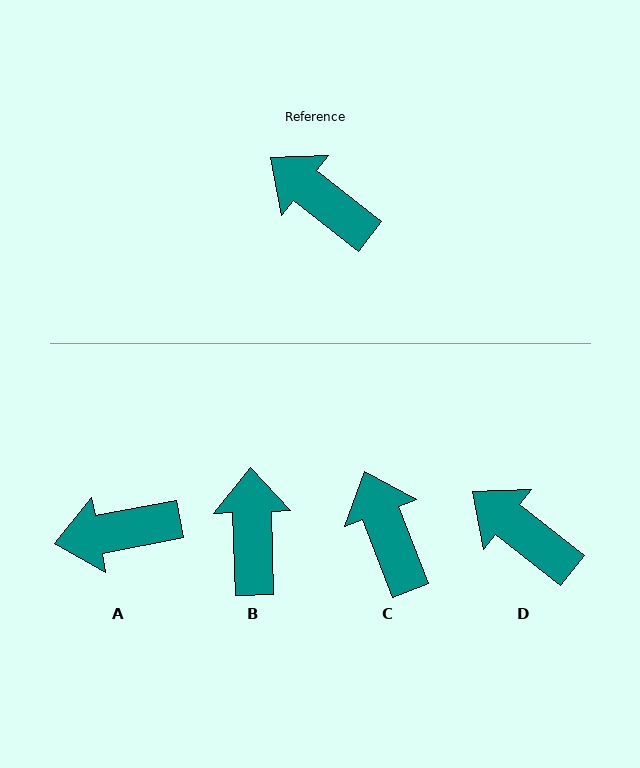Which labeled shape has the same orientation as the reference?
D.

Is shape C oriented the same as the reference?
No, it is off by about 31 degrees.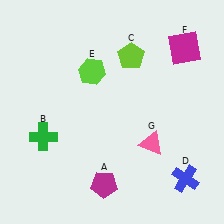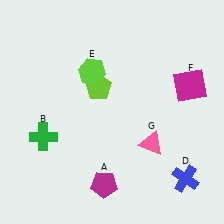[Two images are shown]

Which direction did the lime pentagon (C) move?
The lime pentagon (C) moved left.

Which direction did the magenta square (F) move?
The magenta square (F) moved down.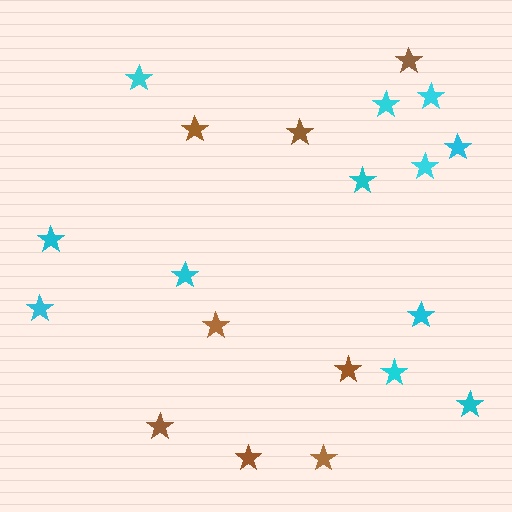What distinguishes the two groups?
There are 2 groups: one group of brown stars (8) and one group of cyan stars (12).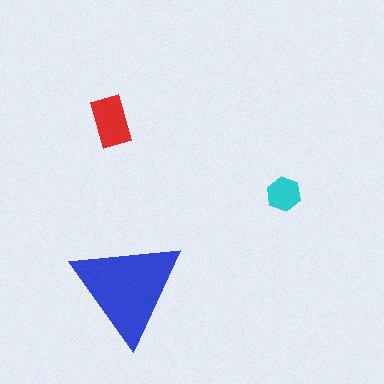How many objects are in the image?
There are 3 objects in the image.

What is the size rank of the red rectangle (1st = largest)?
2nd.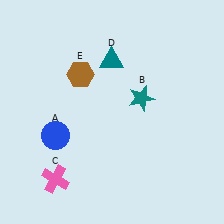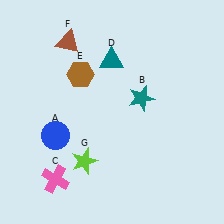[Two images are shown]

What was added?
A brown triangle (F), a lime star (G) were added in Image 2.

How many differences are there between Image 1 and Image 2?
There are 2 differences between the two images.